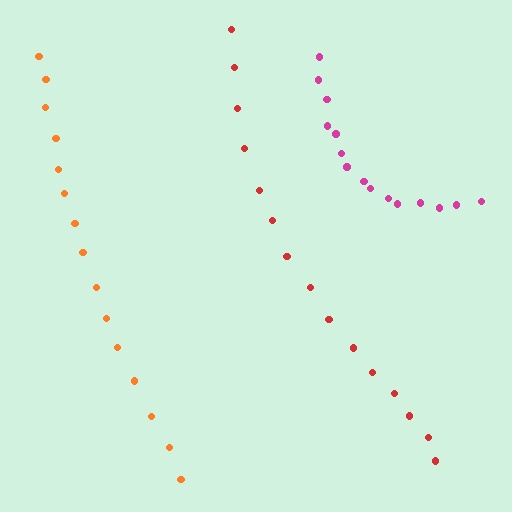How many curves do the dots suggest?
There are 3 distinct paths.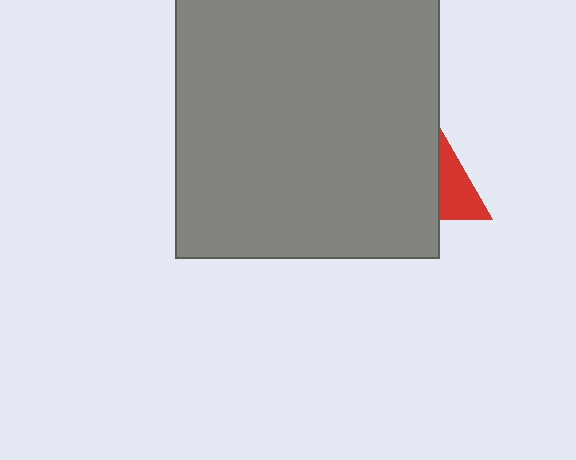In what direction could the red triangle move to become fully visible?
The red triangle could move right. That would shift it out from behind the gray square entirely.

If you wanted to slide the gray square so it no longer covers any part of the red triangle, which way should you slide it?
Slide it left — that is the most direct way to separate the two shapes.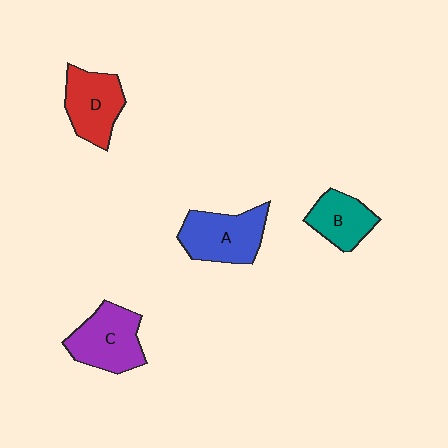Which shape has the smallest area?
Shape B (teal).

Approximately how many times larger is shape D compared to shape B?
Approximately 1.3 times.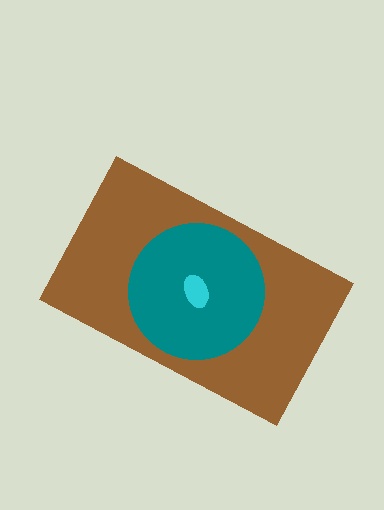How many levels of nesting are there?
3.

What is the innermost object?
The cyan ellipse.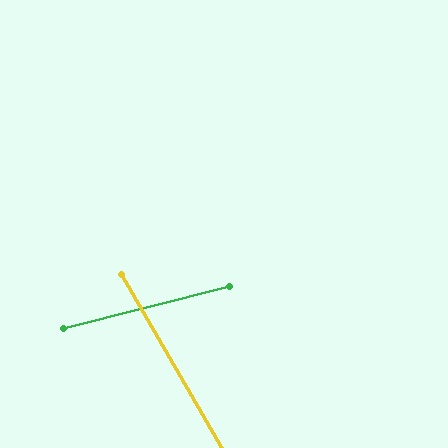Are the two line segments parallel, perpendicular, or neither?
Neither parallel nor perpendicular — they differ by about 74°.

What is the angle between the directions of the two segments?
Approximately 74 degrees.